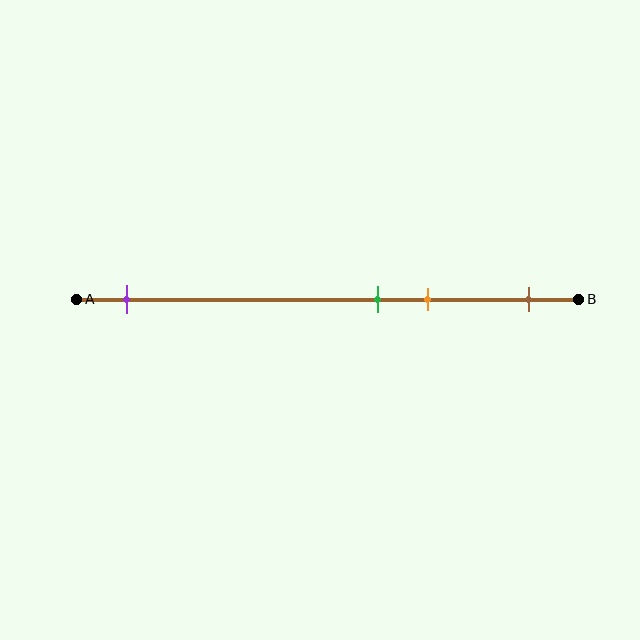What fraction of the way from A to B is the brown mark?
The brown mark is approximately 90% (0.9) of the way from A to B.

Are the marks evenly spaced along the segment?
No, the marks are not evenly spaced.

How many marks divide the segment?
There are 4 marks dividing the segment.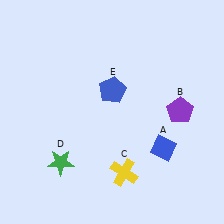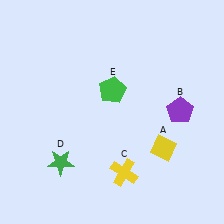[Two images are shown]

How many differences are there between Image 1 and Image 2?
There are 2 differences between the two images.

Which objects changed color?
A changed from blue to yellow. E changed from blue to green.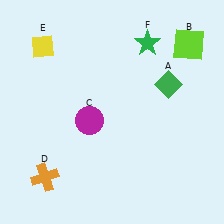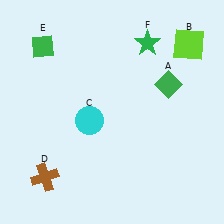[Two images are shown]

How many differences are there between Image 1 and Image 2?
There are 3 differences between the two images.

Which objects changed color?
C changed from magenta to cyan. D changed from orange to brown. E changed from yellow to green.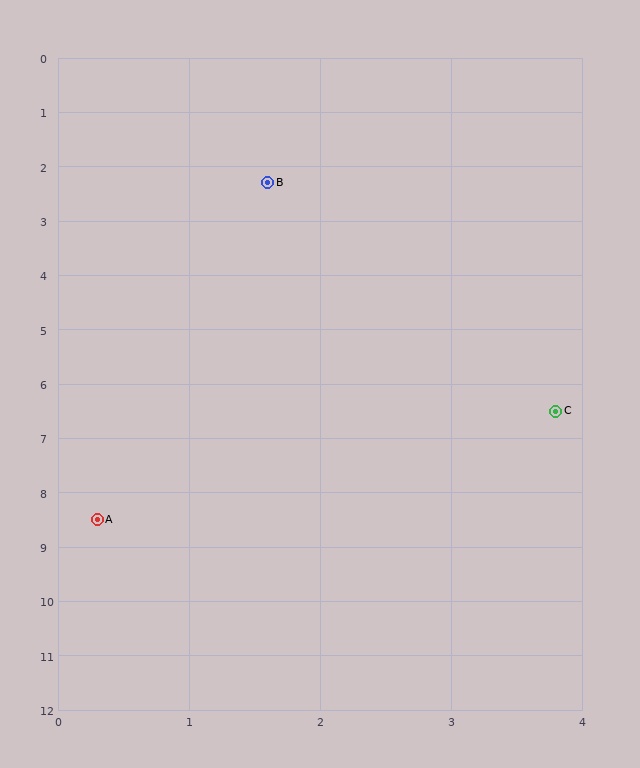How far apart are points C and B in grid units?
Points C and B are about 4.7 grid units apart.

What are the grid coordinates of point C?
Point C is at approximately (3.8, 6.5).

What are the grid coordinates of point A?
Point A is at approximately (0.3, 8.5).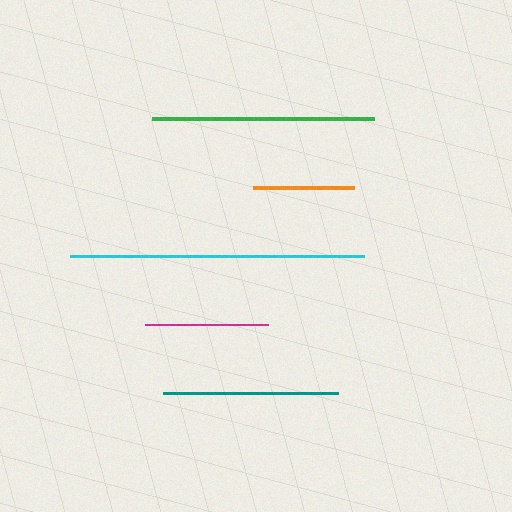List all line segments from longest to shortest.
From longest to shortest: cyan, green, teal, magenta, orange.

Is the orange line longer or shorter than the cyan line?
The cyan line is longer than the orange line.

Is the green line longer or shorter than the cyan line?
The cyan line is longer than the green line.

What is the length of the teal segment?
The teal segment is approximately 175 pixels long.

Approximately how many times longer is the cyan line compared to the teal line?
The cyan line is approximately 1.7 times the length of the teal line.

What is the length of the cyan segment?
The cyan segment is approximately 294 pixels long.